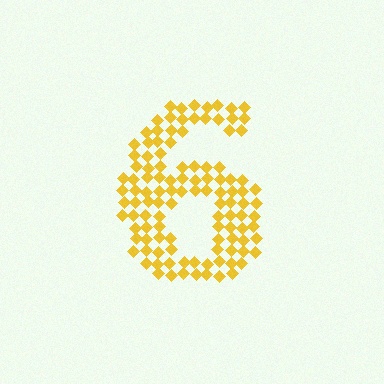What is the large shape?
The large shape is the digit 6.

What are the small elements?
The small elements are diamonds.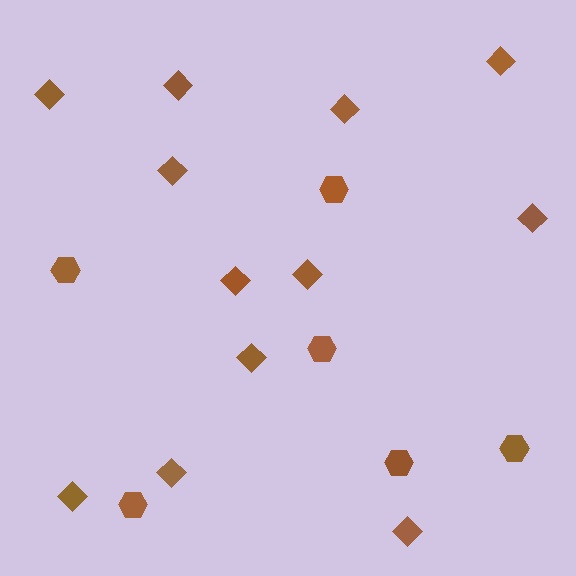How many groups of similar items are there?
There are 2 groups: one group of diamonds (12) and one group of hexagons (6).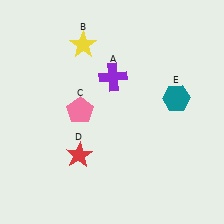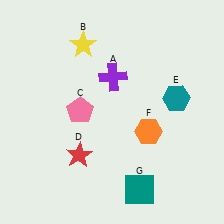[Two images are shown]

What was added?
An orange hexagon (F), a teal square (G) were added in Image 2.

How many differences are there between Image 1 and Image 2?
There are 2 differences between the two images.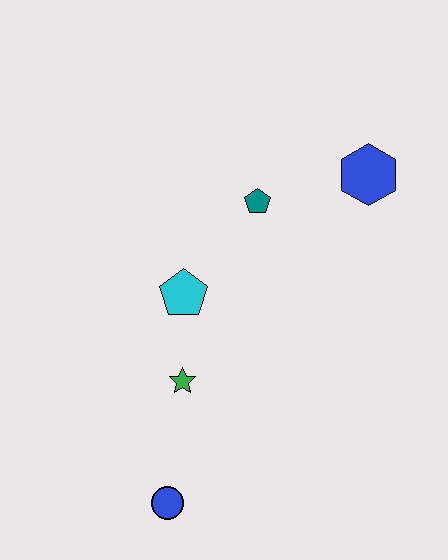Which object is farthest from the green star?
The blue hexagon is farthest from the green star.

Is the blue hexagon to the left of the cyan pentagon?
No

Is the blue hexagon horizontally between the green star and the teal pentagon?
No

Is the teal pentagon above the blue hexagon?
No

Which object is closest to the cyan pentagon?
The green star is closest to the cyan pentagon.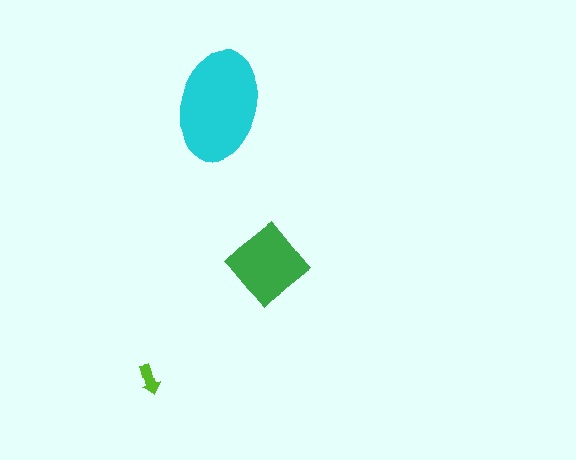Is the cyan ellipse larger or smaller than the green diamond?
Larger.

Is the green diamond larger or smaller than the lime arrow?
Larger.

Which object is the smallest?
The lime arrow.